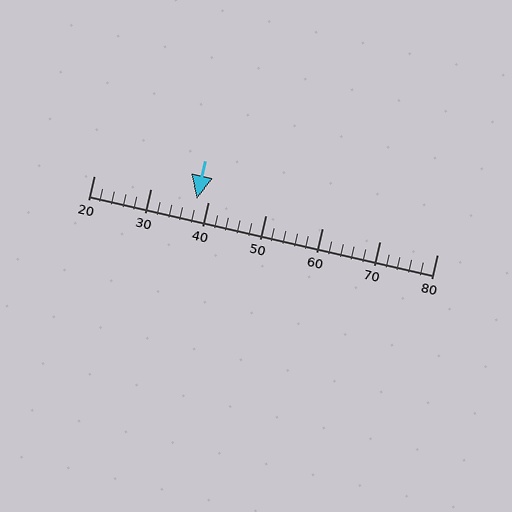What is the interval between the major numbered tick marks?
The major tick marks are spaced 10 units apart.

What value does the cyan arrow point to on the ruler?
The cyan arrow points to approximately 38.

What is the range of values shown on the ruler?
The ruler shows values from 20 to 80.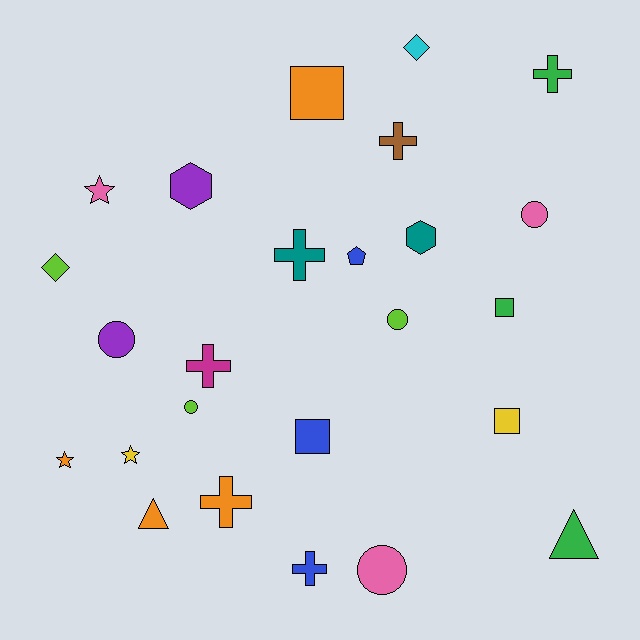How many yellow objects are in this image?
There are 2 yellow objects.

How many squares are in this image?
There are 4 squares.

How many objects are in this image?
There are 25 objects.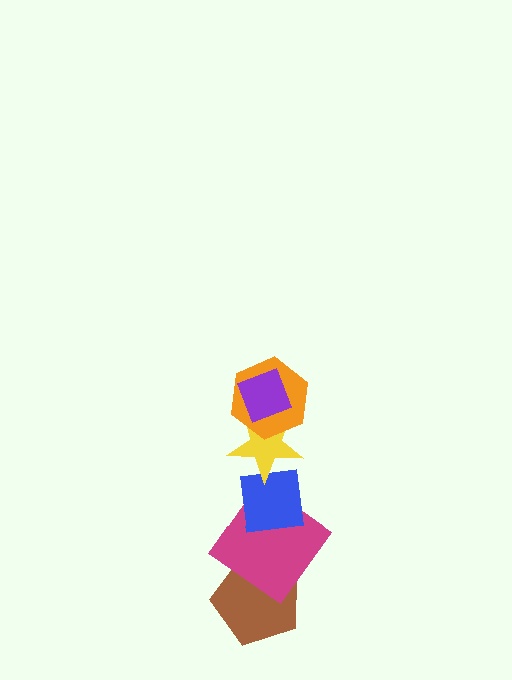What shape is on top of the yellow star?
The orange hexagon is on top of the yellow star.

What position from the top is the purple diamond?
The purple diamond is 1st from the top.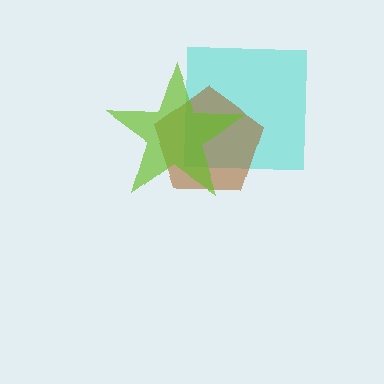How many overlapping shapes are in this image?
There are 3 overlapping shapes in the image.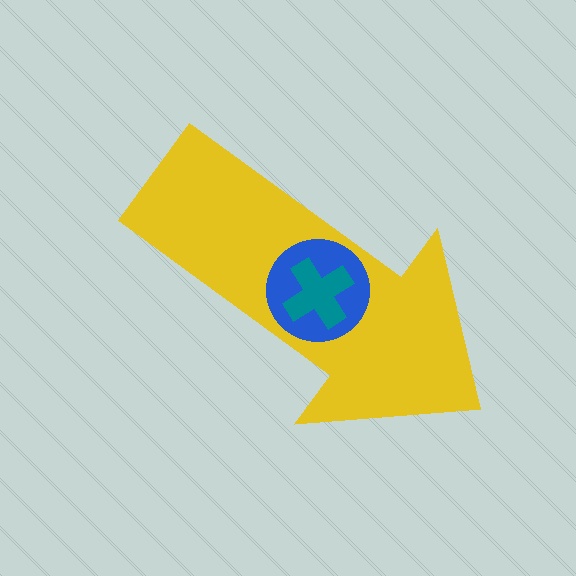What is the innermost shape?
The teal cross.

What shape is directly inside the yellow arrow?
The blue circle.